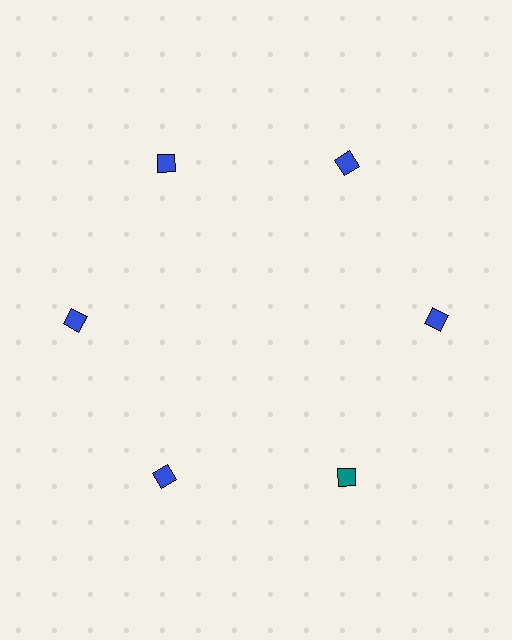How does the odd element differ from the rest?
It has a different color: teal instead of blue.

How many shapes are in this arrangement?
There are 6 shapes arranged in a ring pattern.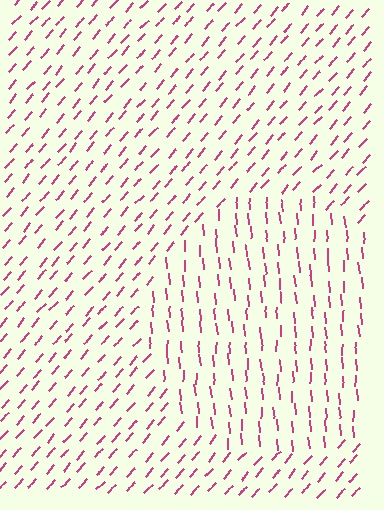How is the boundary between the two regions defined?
The boundary is defined purely by a change in line orientation (approximately 45 degrees difference). All lines are the same color and thickness.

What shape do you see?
I see a circle.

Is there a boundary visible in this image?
Yes, there is a texture boundary formed by a change in line orientation.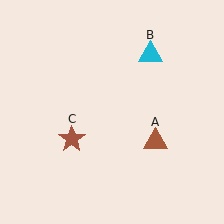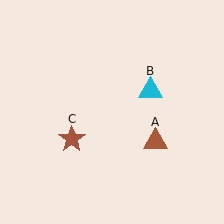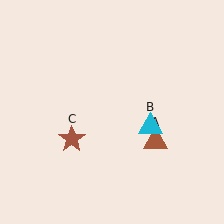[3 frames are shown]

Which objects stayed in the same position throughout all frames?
Brown triangle (object A) and brown star (object C) remained stationary.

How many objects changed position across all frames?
1 object changed position: cyan triangle (object B).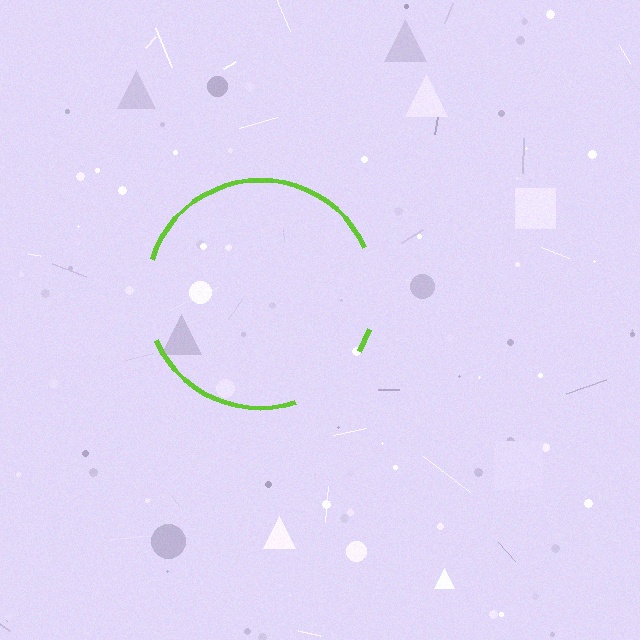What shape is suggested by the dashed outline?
The dashed outline suggests a circle.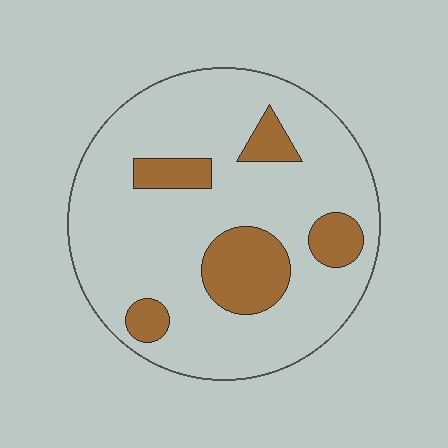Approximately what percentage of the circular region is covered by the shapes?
Approximately 20%.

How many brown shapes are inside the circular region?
5.